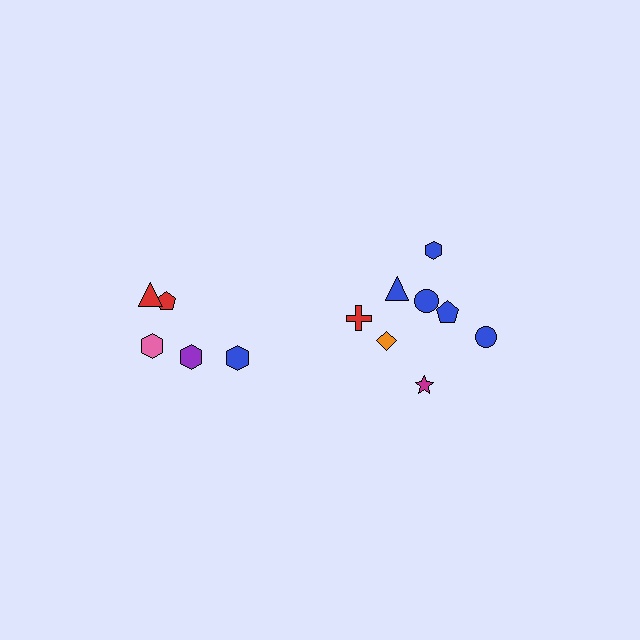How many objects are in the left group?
There are 5 objects.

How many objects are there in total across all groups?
There are 13 objects.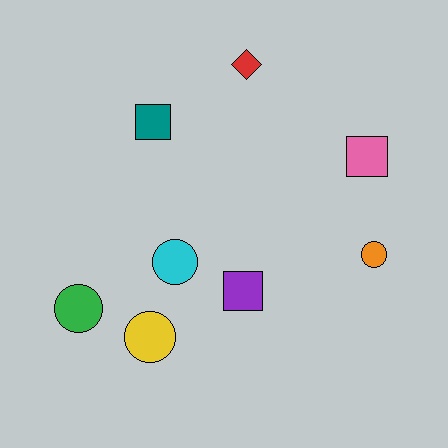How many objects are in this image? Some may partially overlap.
There are 8 objects.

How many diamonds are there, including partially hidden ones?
There is 1 diamond.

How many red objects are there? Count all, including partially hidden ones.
There is 1 red object.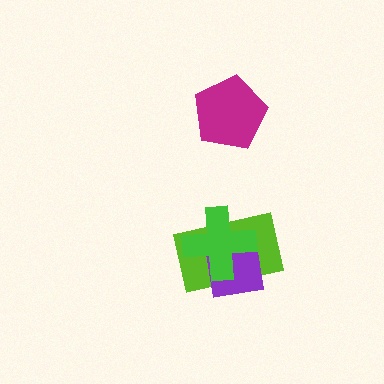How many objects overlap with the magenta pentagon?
0 objects overlap with the magenta pentagon.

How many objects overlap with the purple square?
2 objects overlap with the purple square.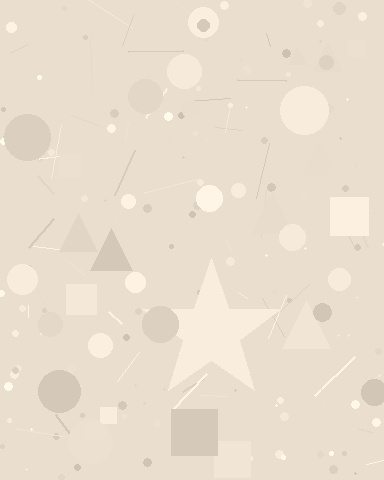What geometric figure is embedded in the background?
A star is embedded in the background.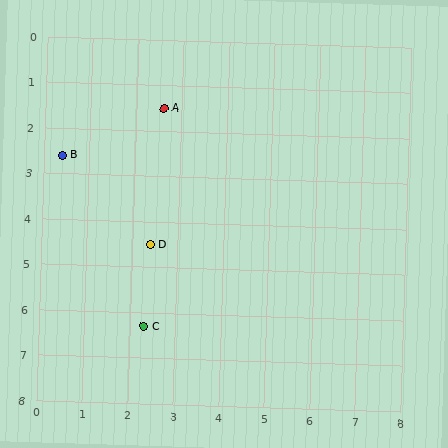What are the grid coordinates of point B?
Point B is at approximately (0.4, 2.6).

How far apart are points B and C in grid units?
Points B and C are about 4.2 grid units apart.